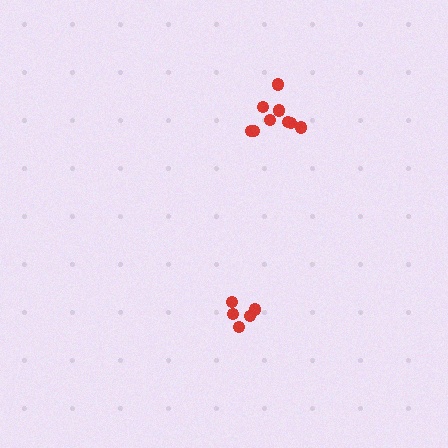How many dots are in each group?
Group 1: 9 dots, Group 2: 5 dots (14 total).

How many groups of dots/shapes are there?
There are 2 groups.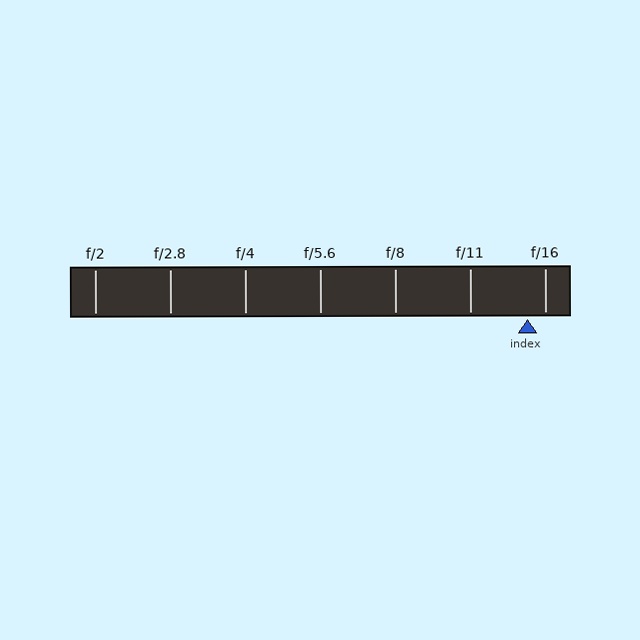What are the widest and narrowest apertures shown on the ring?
The widest aperture shown is f/2 and the narrowest is f/16.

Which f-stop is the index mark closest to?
The index mark is closest to f/16.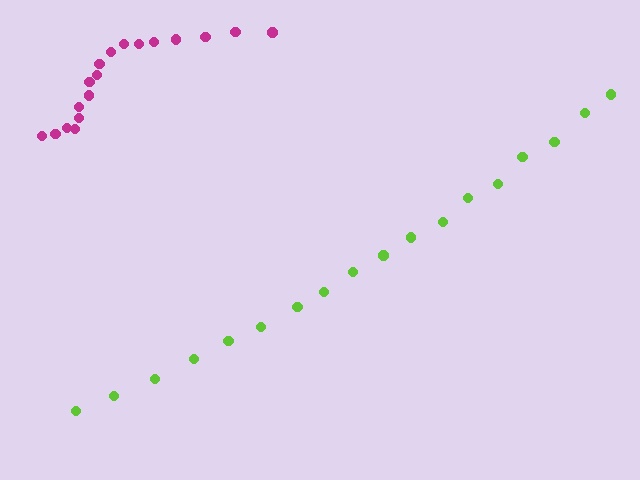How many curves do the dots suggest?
There are 2 distinct paths.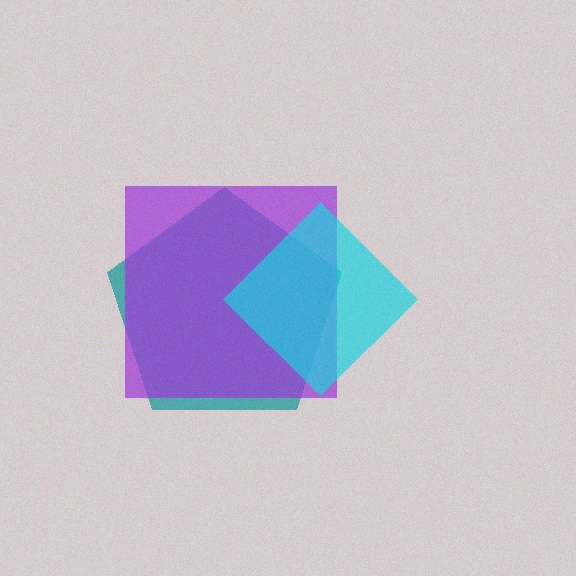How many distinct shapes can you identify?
There are 3 distinct shapes: a teal pentagon, a purple square, a cyan diamond.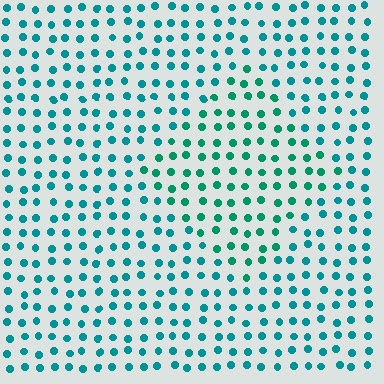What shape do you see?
I see a diamond.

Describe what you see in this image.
The image is filled with small teal elements in a uniform arrangement. A diamond-shaped region is visible where the elements are tinted to a slightly different hue, forming a subtle color boundary.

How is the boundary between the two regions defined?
The boundary is defined purely by a slight shift in hue (about 21 degrees). Spacing, size, and orientation are identical on both sides.